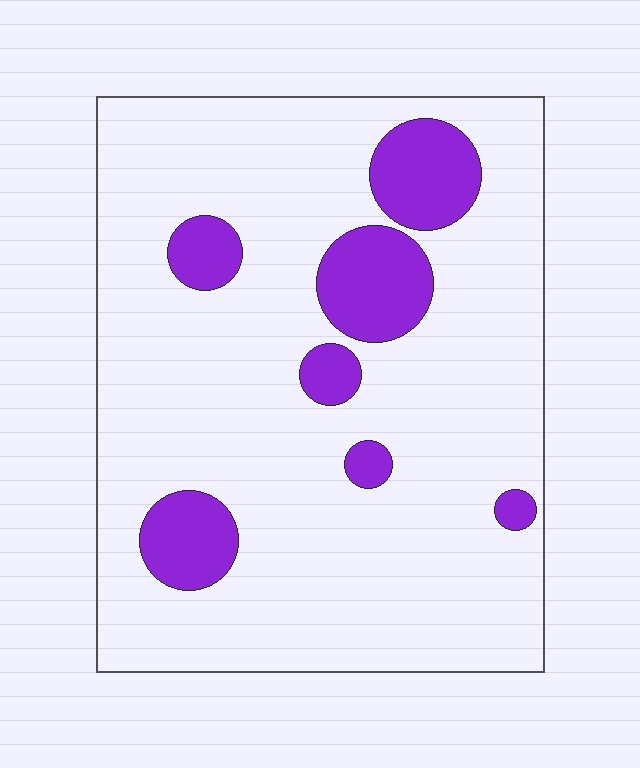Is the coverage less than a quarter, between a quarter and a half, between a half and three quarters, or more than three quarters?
Less than a quarter.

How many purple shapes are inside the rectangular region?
7.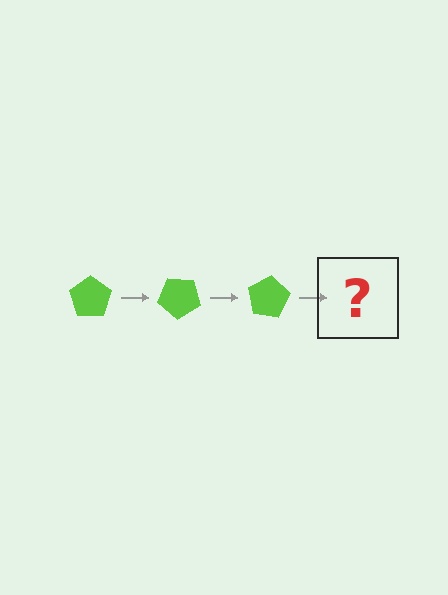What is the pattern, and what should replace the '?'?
The pattern is that the pentagon rotates 40 degrees each step. The '?' should be a lime pentagon rotated 120 degrees.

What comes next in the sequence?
The next element should be a lime pentagon rotated 120 degrees.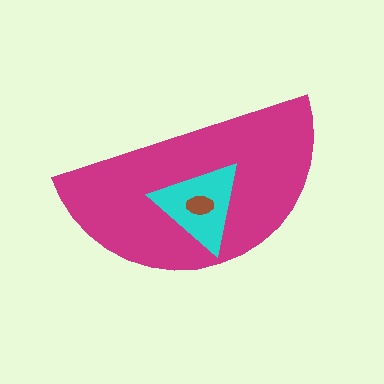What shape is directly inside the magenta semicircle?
The cyan triangle.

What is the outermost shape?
The magenta semicircle.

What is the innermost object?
The brown ellipse.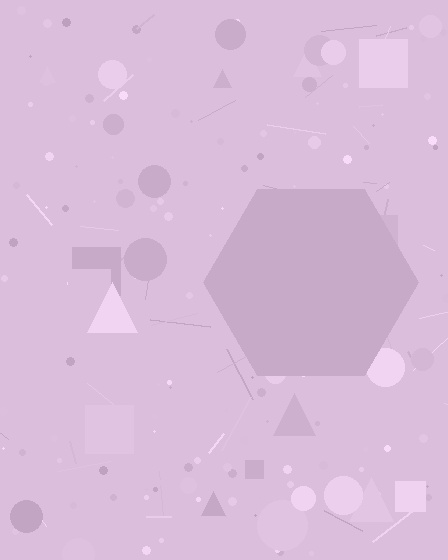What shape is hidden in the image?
A hexagon is hidden in the image.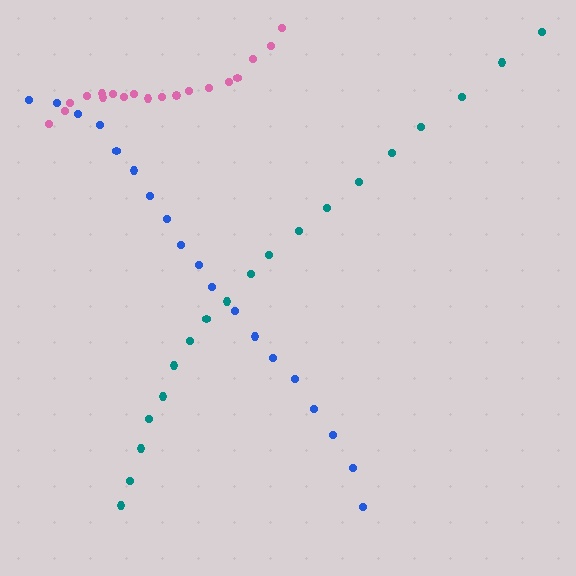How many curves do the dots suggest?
There are 3 distinct paths.